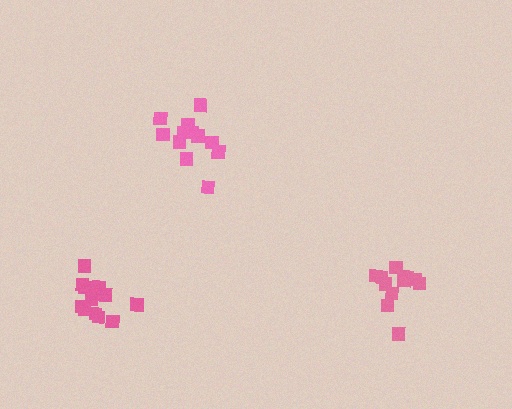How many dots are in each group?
Group 1: 12 dots, Group 2: 11 dots, Group 3: 12 dots (35 total).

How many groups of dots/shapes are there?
There are 3 groups.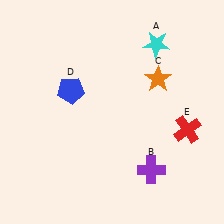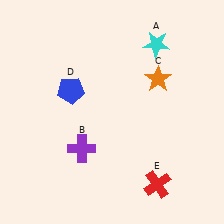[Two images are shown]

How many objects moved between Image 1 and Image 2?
2 objects moved between the two images.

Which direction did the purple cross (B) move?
The purple cross (B) moved left.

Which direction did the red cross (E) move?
The red cross (E) moved down.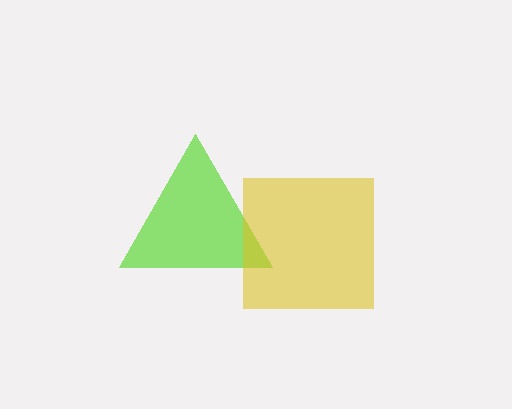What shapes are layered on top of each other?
The layered shapes are: a lime triangle, a yellow square.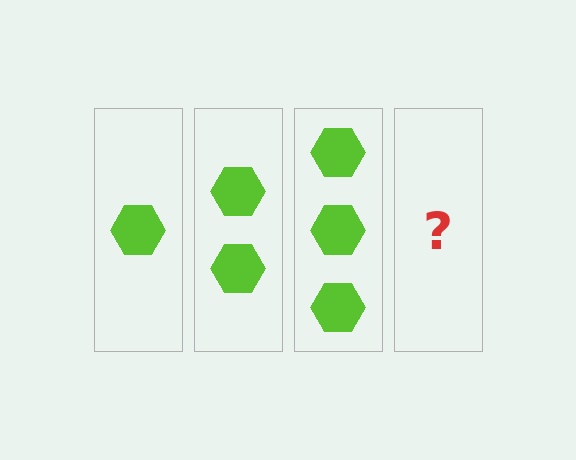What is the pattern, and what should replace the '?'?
The pattern is that each step adds one more hexagon. The '?' should be 4 hexagons.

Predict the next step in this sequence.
The next step is 4 hexagons.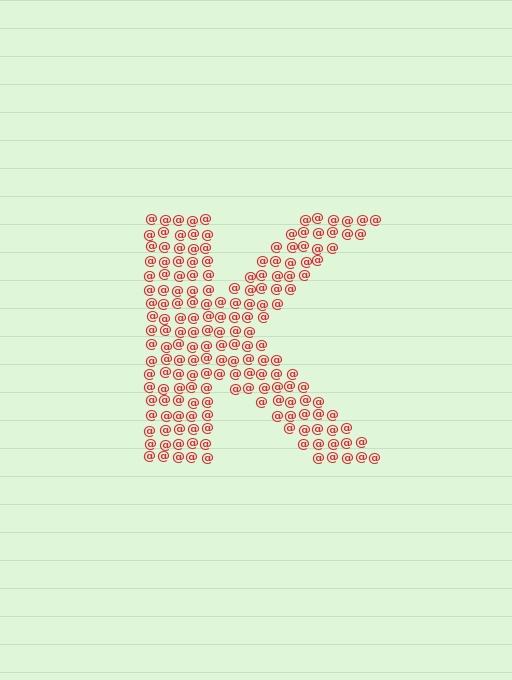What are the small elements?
The small elements are at signs.